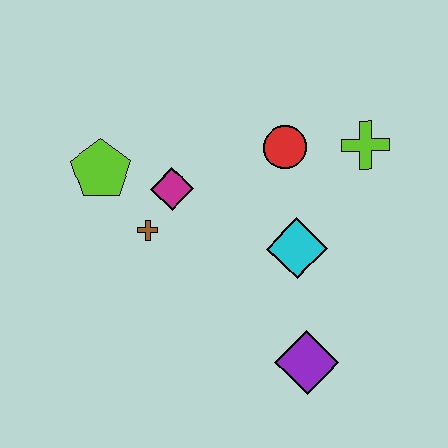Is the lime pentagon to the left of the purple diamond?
Yes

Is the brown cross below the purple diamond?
No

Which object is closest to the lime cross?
The red circle is closest to the lime cross.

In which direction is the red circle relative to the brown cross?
The red circle is to the right of the brown cross.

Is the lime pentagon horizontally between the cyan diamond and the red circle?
No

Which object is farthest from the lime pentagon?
The purple diamond is farthest from the lime pentagon.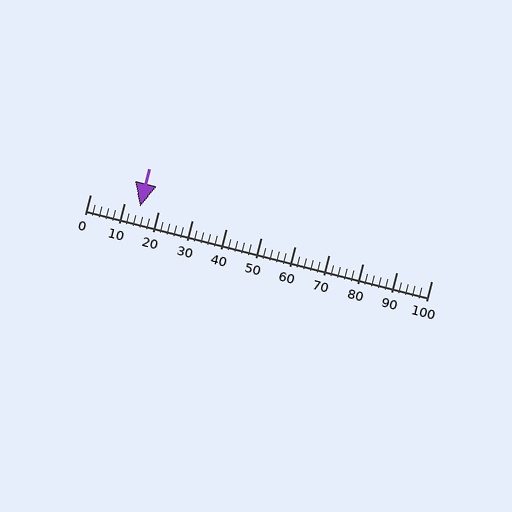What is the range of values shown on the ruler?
The ruler shows values from 0 to 100.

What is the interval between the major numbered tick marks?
The major tick marks are spaced 10 units apart.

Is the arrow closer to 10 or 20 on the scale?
The arrow is closer to 10.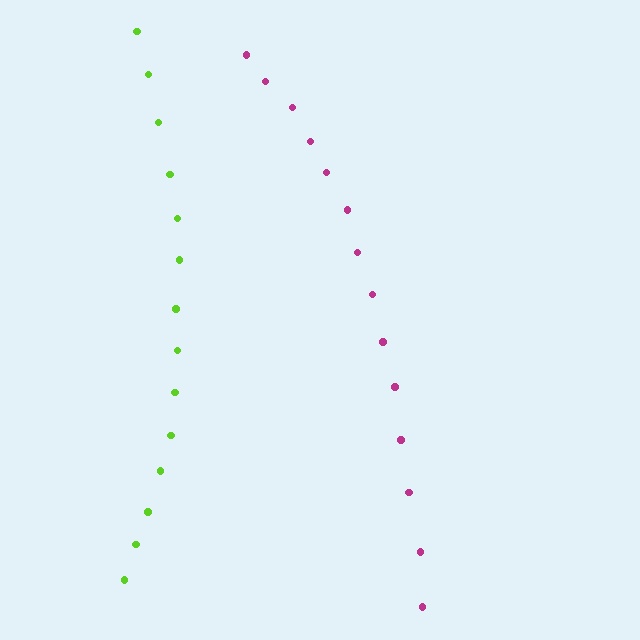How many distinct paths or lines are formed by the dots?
There are 2 distinct paths.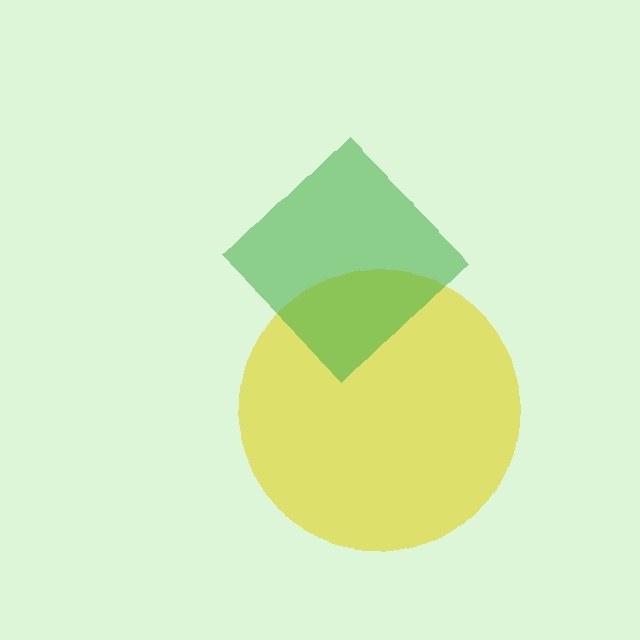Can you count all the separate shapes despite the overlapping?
Yes, there are 2 separate shapes.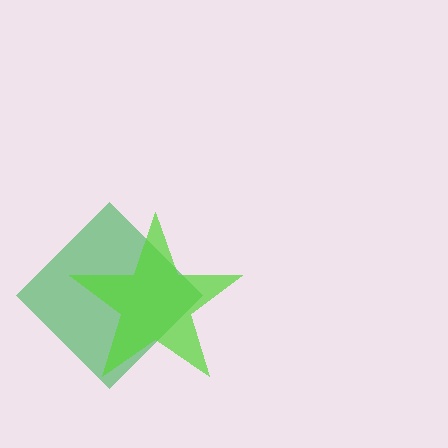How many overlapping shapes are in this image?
There are 2 overlapping shapes in the image.